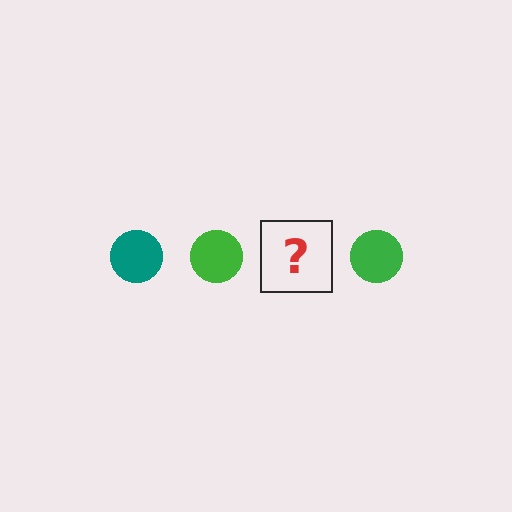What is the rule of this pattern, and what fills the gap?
The rule is that the pattern cycles through teal, green circles. The gap should be filled with a teal circle.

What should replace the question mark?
The question mark should be replaced with a teal circle.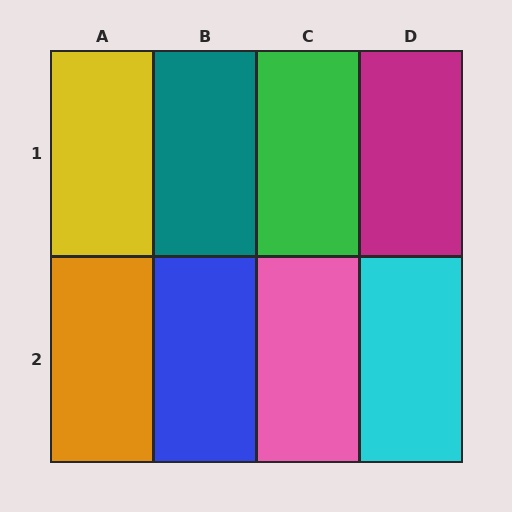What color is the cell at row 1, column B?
Teal.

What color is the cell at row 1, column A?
Yellow.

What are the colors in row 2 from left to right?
Orange, blue, pink, cyan.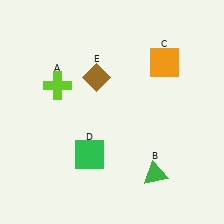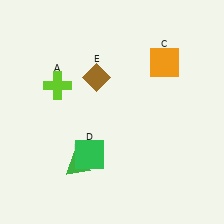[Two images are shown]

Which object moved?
The green triangle (B) moved left.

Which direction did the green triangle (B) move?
The green triangle (B) moved left.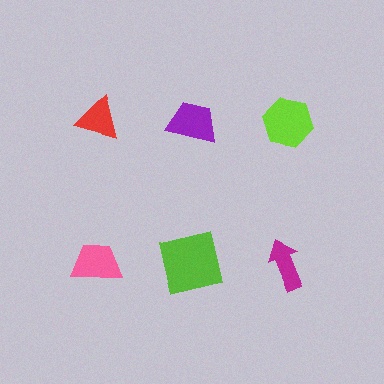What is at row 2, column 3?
A magenta arrow.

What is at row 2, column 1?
A pink trapezoid.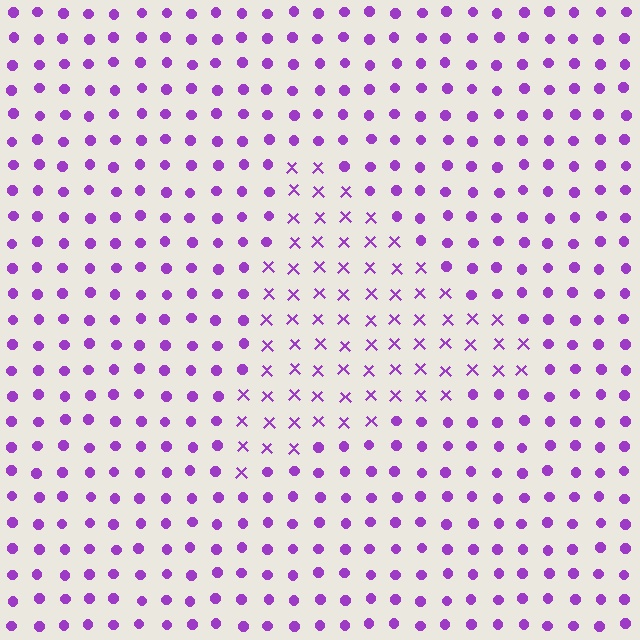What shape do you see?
I see a triangle.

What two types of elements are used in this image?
The image uses X marks inside the triangle region and circles outside it.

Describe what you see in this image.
The image is filled with small purple elements arranged in a uniform grid. A triangle-shaped region contains X marks, while the surrounding area contains circles. The boundary is defined purely by the change in element shape.